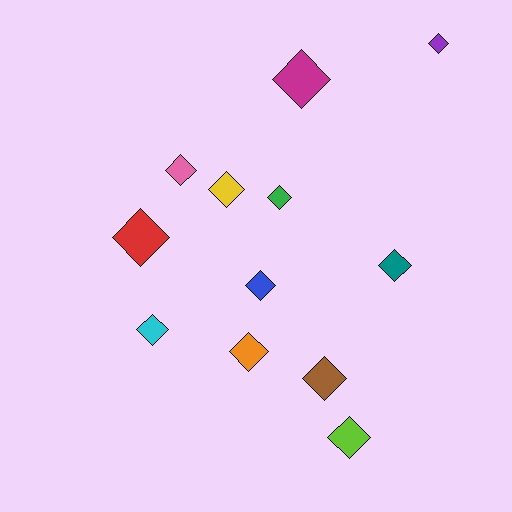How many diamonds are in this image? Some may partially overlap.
There are 12 diamonds.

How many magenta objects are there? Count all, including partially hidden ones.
There is 1 magenta object.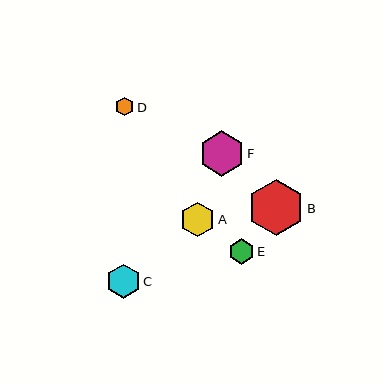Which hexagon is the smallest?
Hexagon D is the smallest with a size of approximately 19 pixels.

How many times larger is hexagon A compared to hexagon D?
Hexagon A is approximately 1.8 times the size of hexagon D.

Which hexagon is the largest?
Hexagon B is the largest with a size of approximately 56 pixels.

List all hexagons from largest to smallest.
From largest to smallest: B, F, A, C, E, D.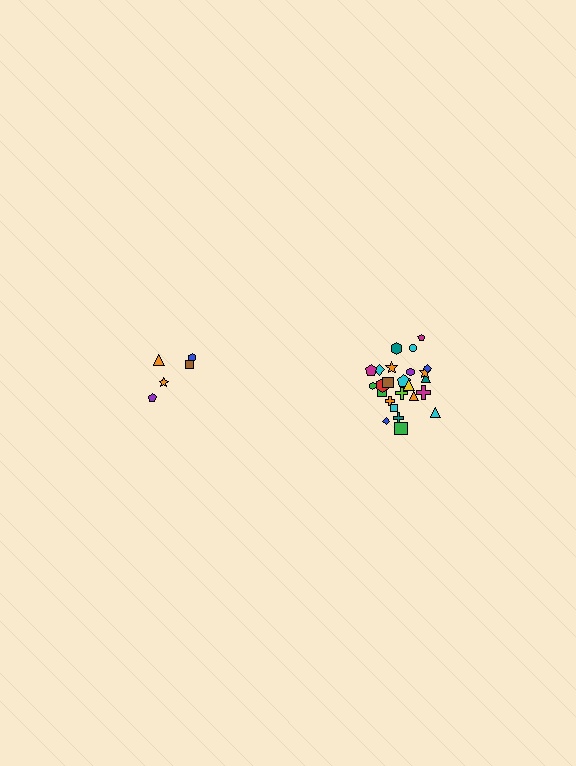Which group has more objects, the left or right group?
The right group.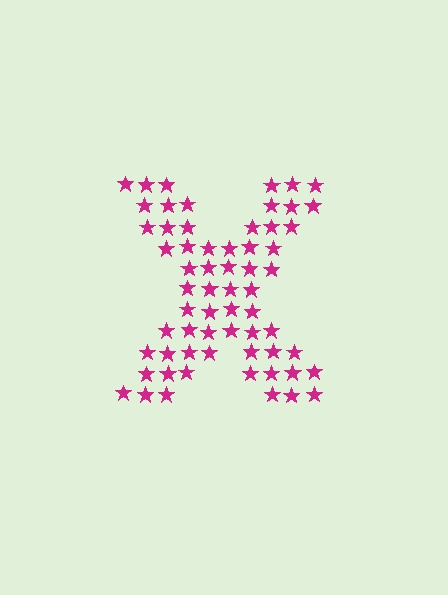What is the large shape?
The large shape is the letter X.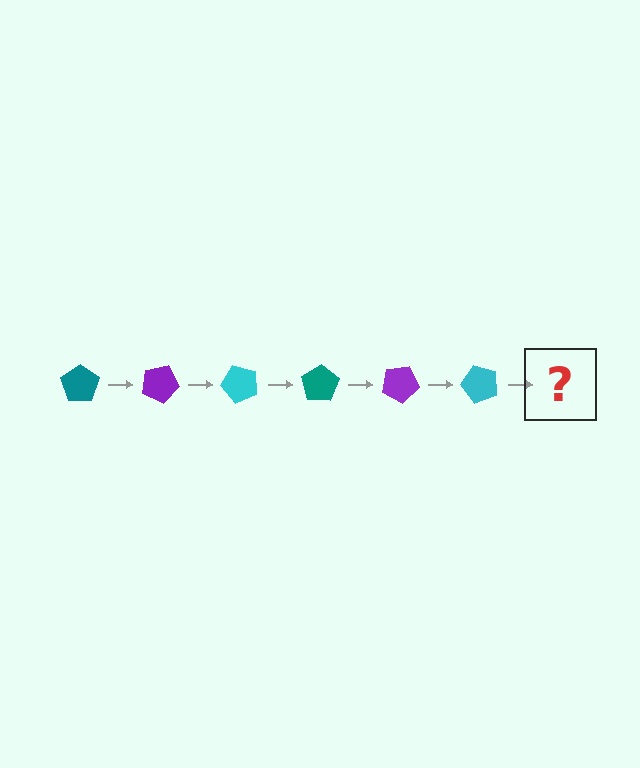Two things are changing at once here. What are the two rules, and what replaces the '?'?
The two rules are that it rotates 25 degrees each step and the color cycles through teal, purple, and cyan. The '?' should be a teal pentagon, rotated 150 degrees from the start.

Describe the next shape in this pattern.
It should be a teal pentagon, rotated 150 degrees from the start.